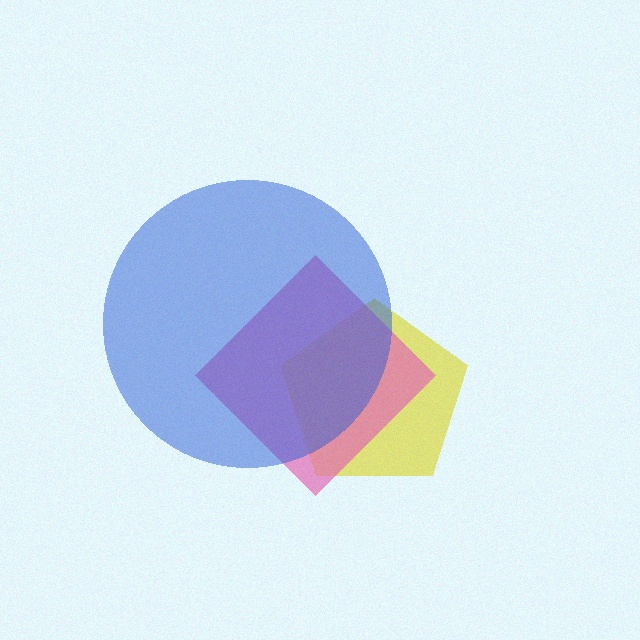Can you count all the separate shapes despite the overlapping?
Yes, there are 3 separate shapes.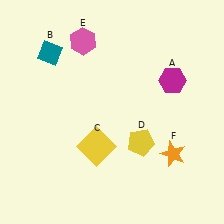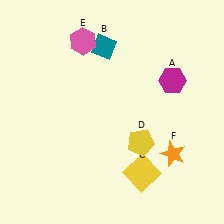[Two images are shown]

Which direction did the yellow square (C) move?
The yellow square (C) moved right.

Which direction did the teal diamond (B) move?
The teal diamond (B) moved right.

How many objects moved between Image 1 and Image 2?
2 objects moved between the two images.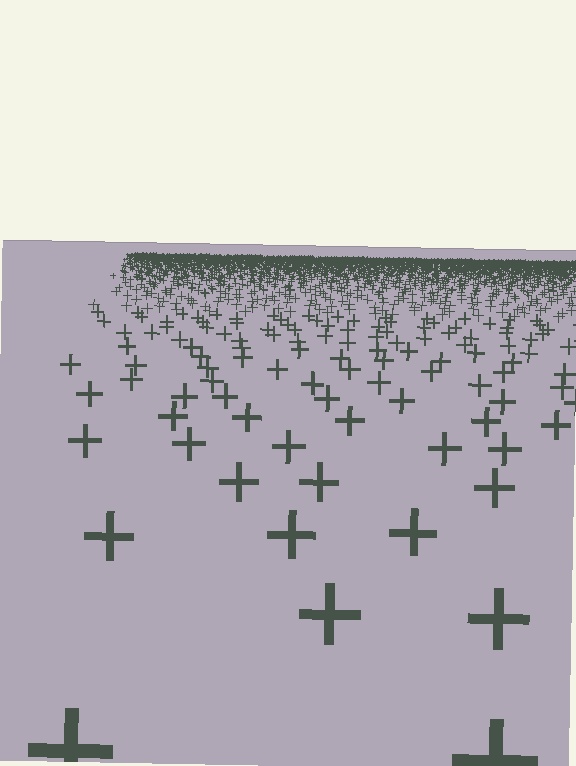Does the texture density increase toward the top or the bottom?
Density increases toward the top.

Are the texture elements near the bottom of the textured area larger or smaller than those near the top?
Larger. Near the bottom, elements are closer to the viewer and appear at a bigger on-screen size.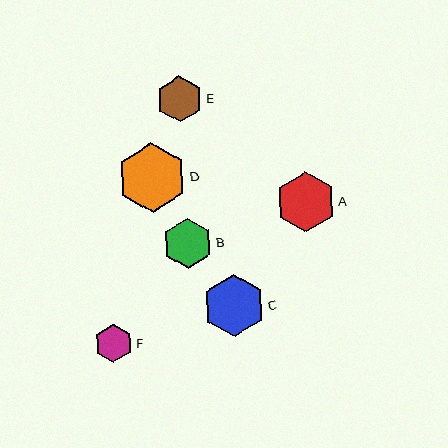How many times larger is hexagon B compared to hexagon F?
Hexagon B is approximately 1.3 times the size of hexagon F.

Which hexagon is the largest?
Hexagon D is the largest with a size of approximately 69 pixels.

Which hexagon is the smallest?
Hexagon F is the smallest with a size of approximately 37 pixels.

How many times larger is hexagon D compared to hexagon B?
Hexagon D is approximately 1.4 times the size of hexagon B.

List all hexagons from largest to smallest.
From largest to smallest: D, C, A, B, E, F.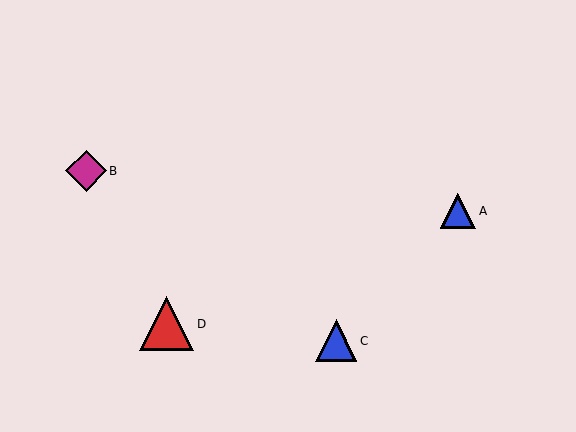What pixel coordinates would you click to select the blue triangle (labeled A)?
Click at (458, 211) to select the blue triangle A.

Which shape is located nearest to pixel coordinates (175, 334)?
The red triangle (labeled D) at (167, 324) is nearest to that location.